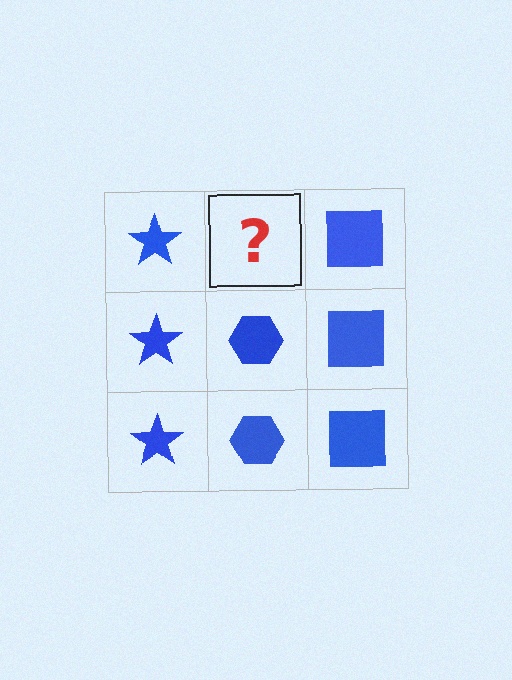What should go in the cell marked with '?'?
The missing cell should contain a blue hexagon.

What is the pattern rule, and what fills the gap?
The rule is that each column has a consistent shape. The gap should be filled with a blue hexagon.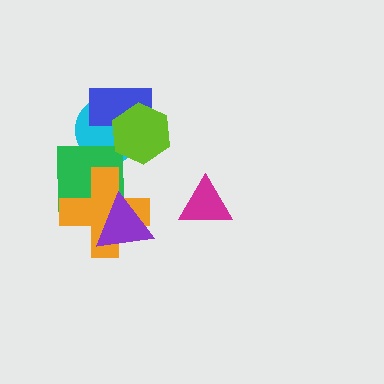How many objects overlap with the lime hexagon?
3 objects overlap with the lime hexagon.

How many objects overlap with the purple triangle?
2 objects overlap with the purple triangle.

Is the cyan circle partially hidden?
Yes, it is partially covered by another shape.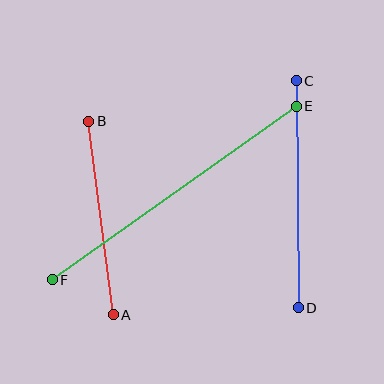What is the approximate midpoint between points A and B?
The midpoint is at approximately (101, 218) pixels.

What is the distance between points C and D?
The distance is approximately 227 pixels.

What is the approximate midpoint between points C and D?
The midpoint is at approximately (297, 194) pixels.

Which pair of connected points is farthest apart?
Points E and F are farthest apart.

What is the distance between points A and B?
The distance is approximately 195 pixels.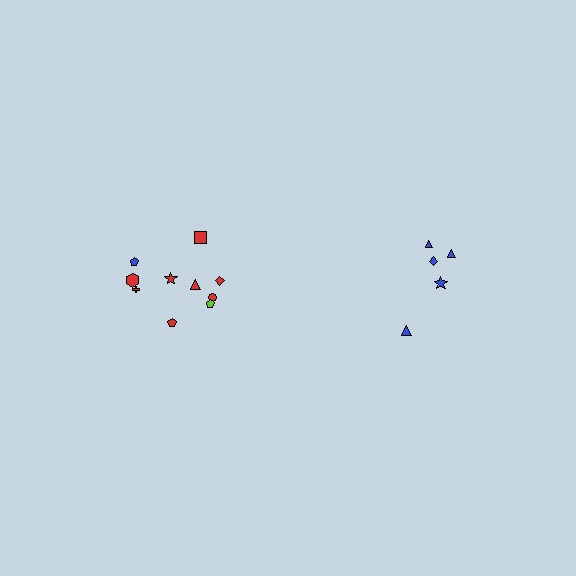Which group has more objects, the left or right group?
The left group.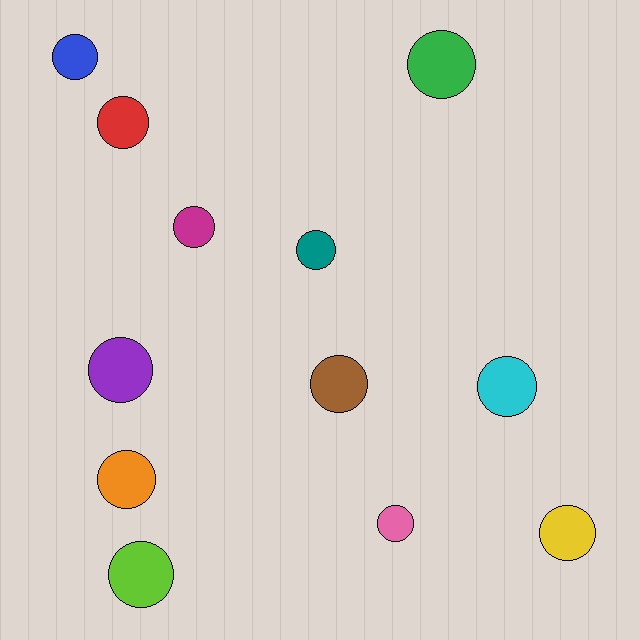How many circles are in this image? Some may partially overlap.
There are 12 circles.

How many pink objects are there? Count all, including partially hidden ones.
There is 1 pink object.